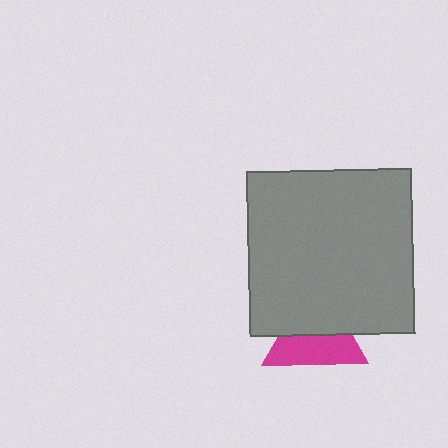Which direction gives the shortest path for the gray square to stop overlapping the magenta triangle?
Moving up gives the shortest separation.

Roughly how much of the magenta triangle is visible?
About half of it is visible (roughly 53%).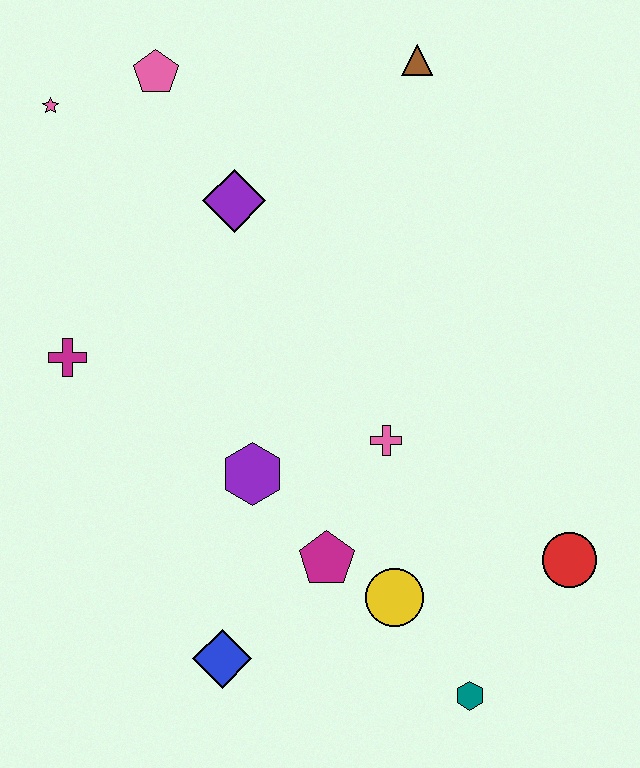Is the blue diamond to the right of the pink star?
Yes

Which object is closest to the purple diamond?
The pink pentagon is closest to the purple diamond.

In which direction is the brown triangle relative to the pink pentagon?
The brown triangle is to the right of the pink pentagon.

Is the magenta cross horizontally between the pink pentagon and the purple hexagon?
No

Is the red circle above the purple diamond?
No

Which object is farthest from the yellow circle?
The pink star is farthest from the yellow circle.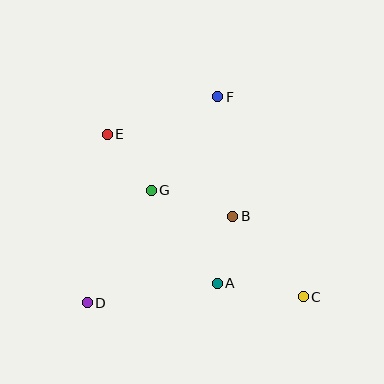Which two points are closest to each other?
Points A and B are closest to each other.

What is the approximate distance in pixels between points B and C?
The distance between B and C is approximately 107 pixels.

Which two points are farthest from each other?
Points C and E are farthest from each other.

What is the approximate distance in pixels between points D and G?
The distance between D and G is approximately 129 pixels.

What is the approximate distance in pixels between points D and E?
The distance between D and E is approximately 170 pixels.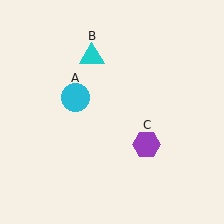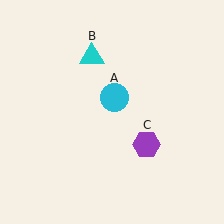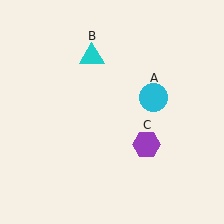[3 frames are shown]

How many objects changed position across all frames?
1 object changed position: cyan circle (object A).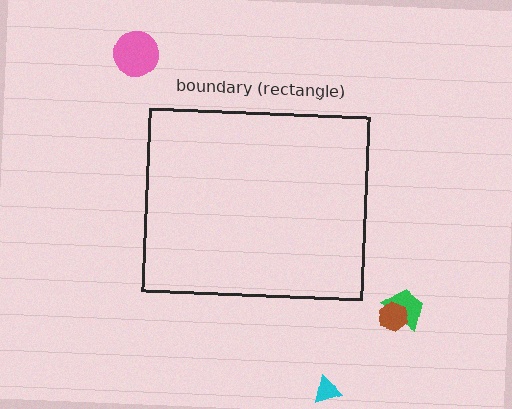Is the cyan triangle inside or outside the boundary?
Outside.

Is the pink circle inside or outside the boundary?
Outside.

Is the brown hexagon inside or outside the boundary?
Outside.